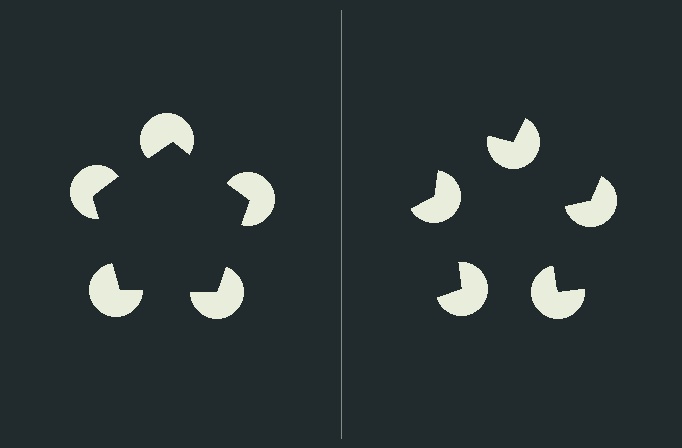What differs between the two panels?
The pac-man discs are positioned identically on both sides; only the wedge orientations differ. On the left they align to a pentagon; on the right they are misaligned.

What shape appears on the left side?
An illusory pentagon.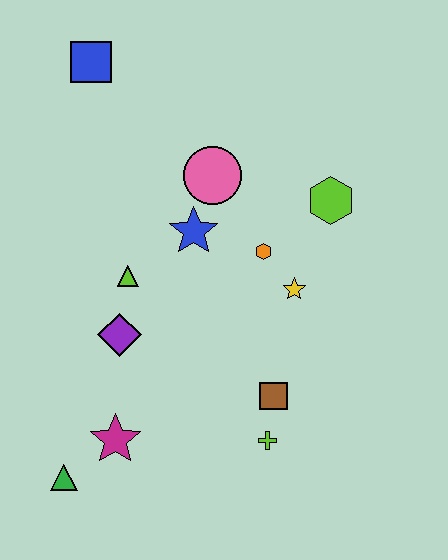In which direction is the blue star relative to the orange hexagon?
The blue star is to the left of the orange hexagon.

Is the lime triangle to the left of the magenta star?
No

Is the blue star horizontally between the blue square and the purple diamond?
No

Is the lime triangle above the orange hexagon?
No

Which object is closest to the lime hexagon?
The orange hexagon is closest to the lime hexagon.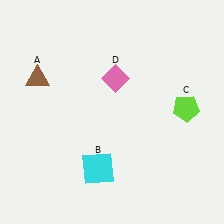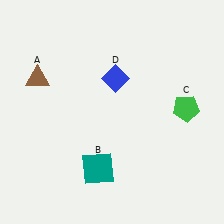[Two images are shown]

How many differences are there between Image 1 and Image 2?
There are 3 differences between the two images.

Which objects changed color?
B changed from cyan to teal. C changed from lime to green. D changed from pink to blue.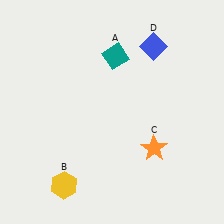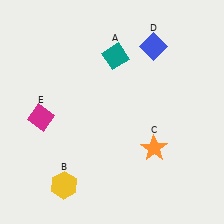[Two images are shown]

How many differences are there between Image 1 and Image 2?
There is 1 difference between the two images.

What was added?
A magenta diamond (E) was added in Image 2.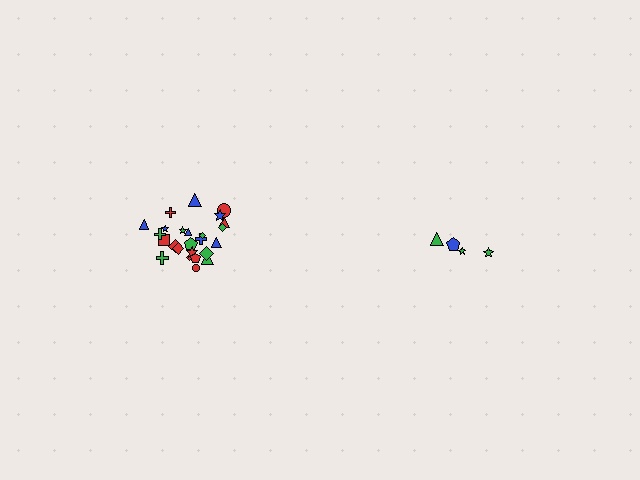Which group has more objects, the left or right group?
The left group.